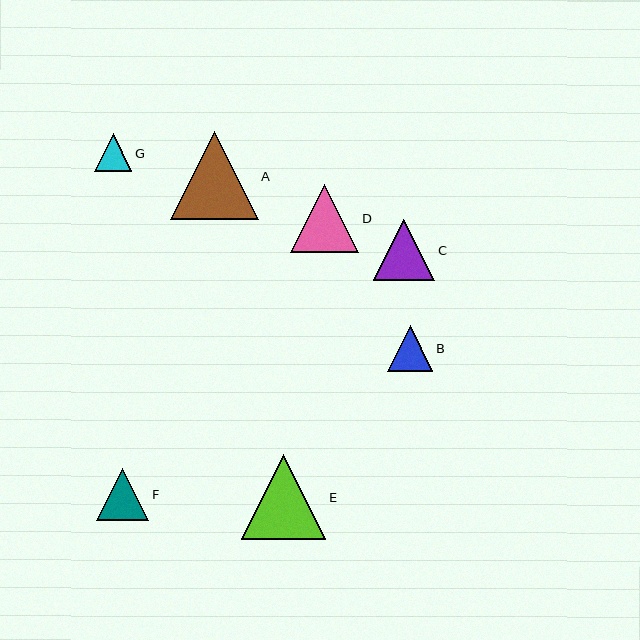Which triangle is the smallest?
Triangle G is the smallest with a size of approximately 38 pixels.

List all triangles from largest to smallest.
From largest to smallest: A, E, D, C, F, B, G.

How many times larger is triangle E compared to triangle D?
Triangle E is approximately 1.2 times the size of triangle D.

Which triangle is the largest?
Triangle A is the largest with a size of approximately 88 pixels.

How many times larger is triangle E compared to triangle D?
Triangle E is approximately 1.2 times the size of triangle D.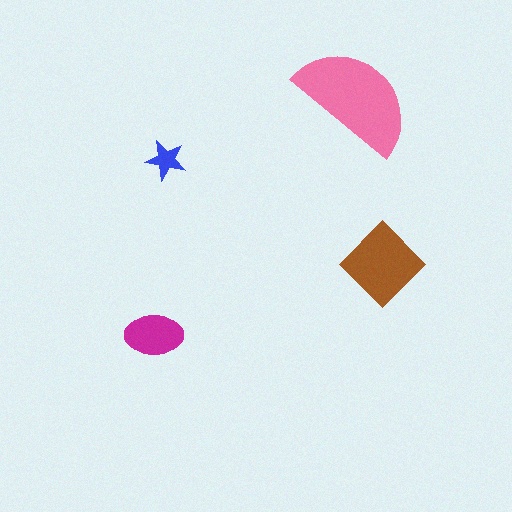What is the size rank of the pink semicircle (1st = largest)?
1st.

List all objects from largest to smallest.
The pink semicircle, the brown diamond, the magenta ellipse, the blue star.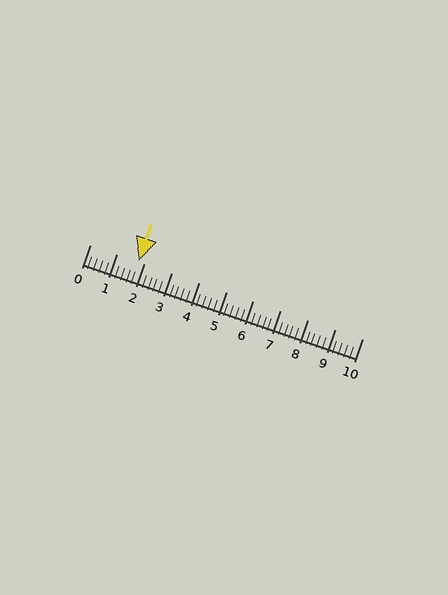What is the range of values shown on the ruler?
The ruler shows values from 0 to 10.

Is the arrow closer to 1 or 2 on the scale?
The arrow is closer to 2.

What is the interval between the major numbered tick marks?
The major tick marks are spaced 1 units apart.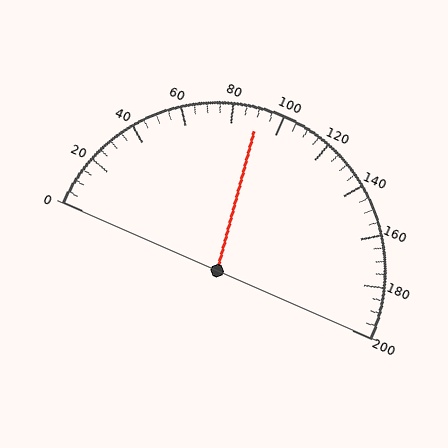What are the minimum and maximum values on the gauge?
The gauge ranges from 0 to 200.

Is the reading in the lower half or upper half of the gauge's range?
The reading is in the lower half of the range (0 to 200).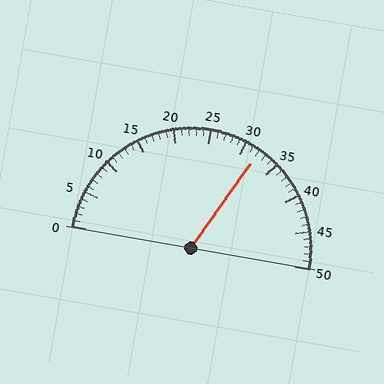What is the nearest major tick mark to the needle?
The nearest major tick mark is 30.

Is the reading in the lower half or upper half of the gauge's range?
The reading is in the upper half of the range (0 to 50).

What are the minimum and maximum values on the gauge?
The gauge ranges from 0 to 50.